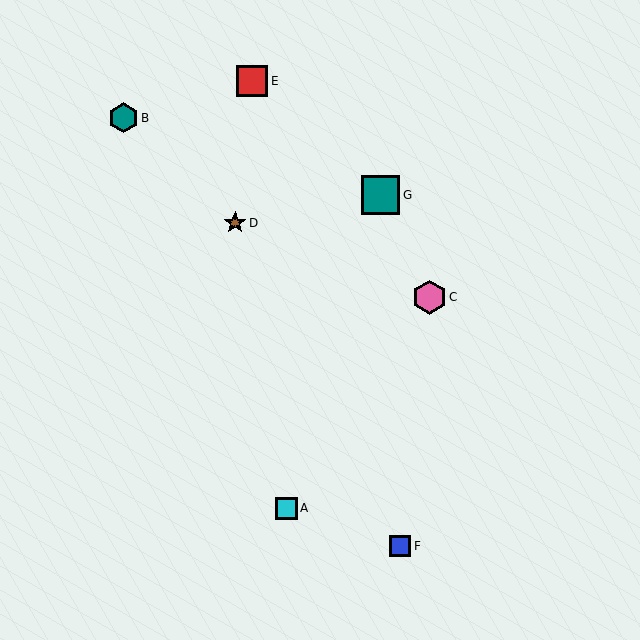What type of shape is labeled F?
Shape F is a blue square.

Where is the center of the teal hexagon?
The center of the teal hexagon is at (123, 118).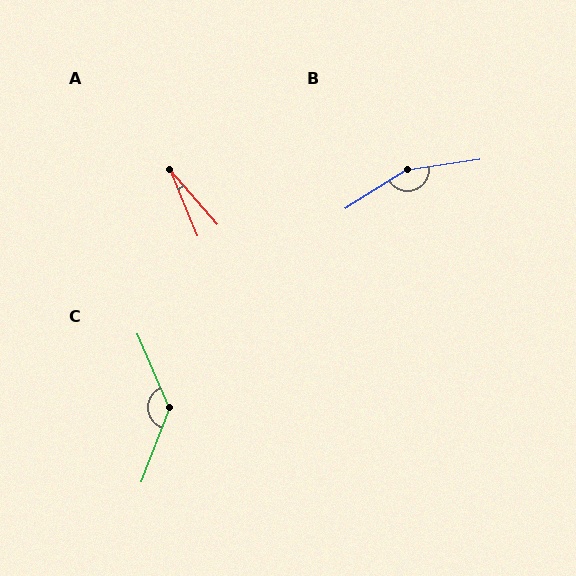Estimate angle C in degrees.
Approximately 136 degrees.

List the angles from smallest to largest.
A (19°), C (136°), B (156°).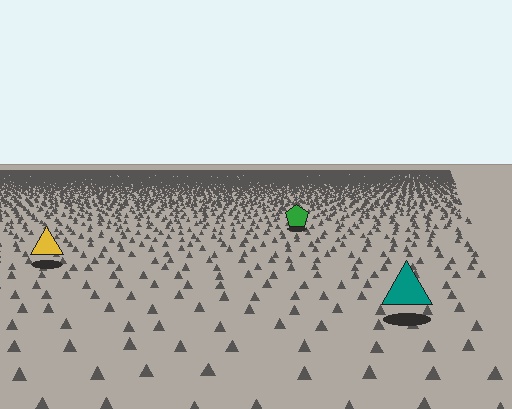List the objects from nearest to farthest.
From nearest to farthest: the teal triangle, the yellow triangle, the green pentagon.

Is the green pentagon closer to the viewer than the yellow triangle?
No. The yellow triangle is closer — you can tell from the texture gradient: the ground texture is coarser near it.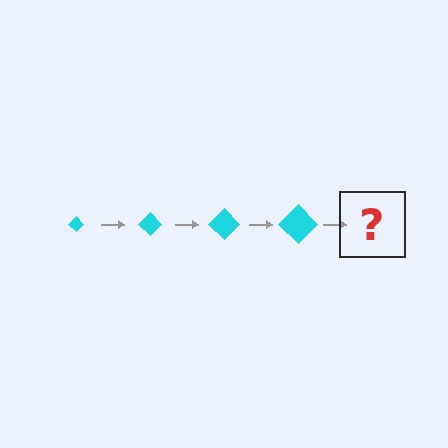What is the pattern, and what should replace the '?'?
The pattern is that the diamond gets progressively larger each step. The '?' should be a cyan diamond, larger than the previous one.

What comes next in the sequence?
The next element should be a cyan diamond, larger than the previous one.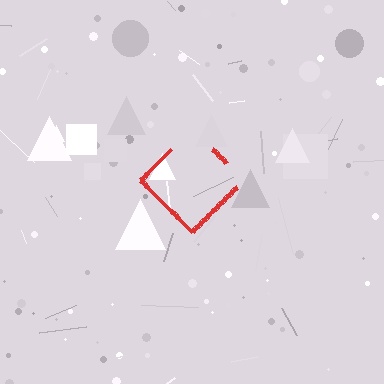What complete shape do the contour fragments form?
The contour fragments form a diamond.